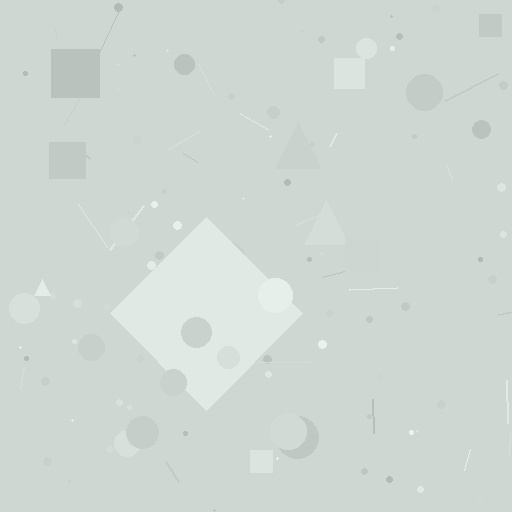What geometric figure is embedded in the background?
A diamond is embedded in the background.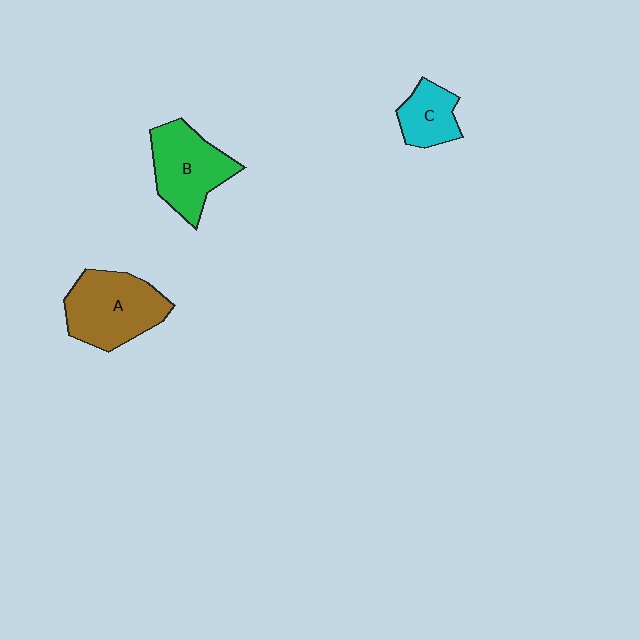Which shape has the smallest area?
Shape C (cyan).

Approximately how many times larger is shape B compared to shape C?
Approximately 1.7 times.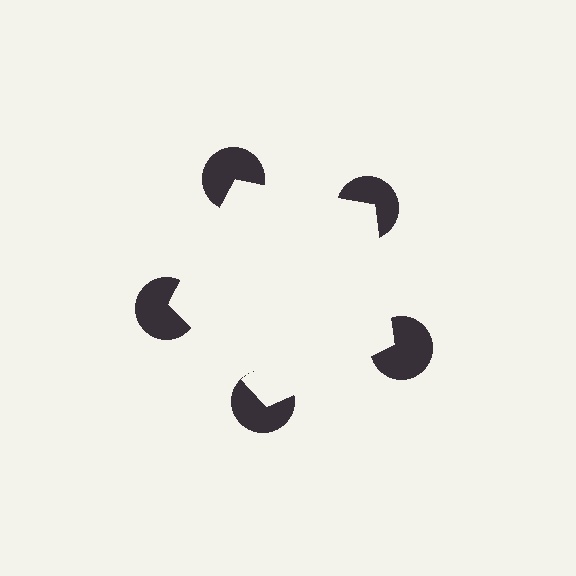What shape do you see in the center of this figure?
An illusory pentagon — its edges are inferred from the aligned wedge cuts in the pac-man discs, not physically drawn.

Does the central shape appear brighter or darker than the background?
It typically appears slightly brighter than the background, even though no actual brightness change is drawn.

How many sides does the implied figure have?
5 sides.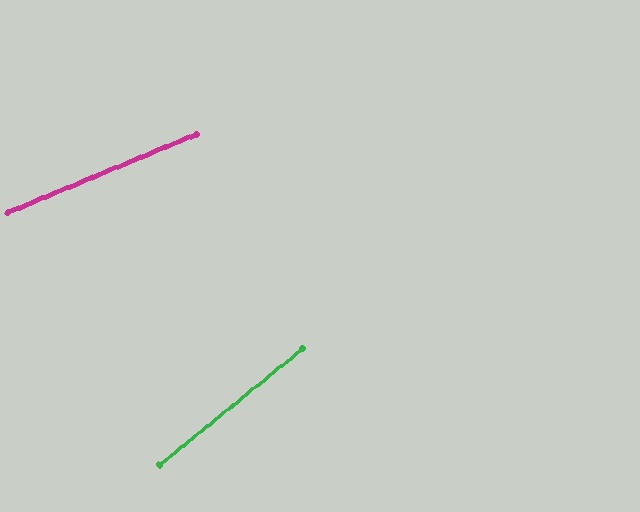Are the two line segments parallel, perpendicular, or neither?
Neither parallel nor perpendicular — they differ by about 17°.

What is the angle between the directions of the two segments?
Approximately 17 degrees.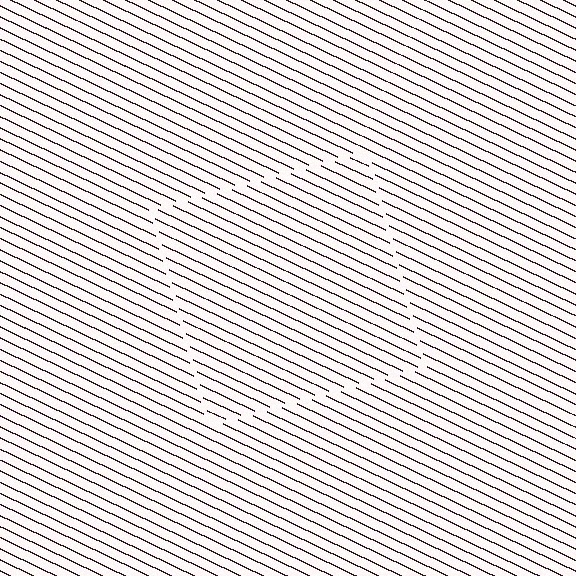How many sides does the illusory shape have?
4 sides — the line-ends trace a square.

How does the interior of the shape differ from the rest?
The interior of the shape contains the same grating, shifted by half a period — the contour is defined by the phase discontinuity where line-ends from the inner and outer gratings abut.